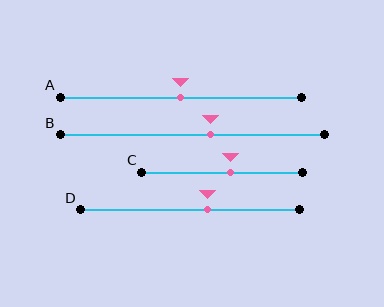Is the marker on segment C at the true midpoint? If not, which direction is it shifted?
No, the marker on segment C is shifted to the right by about 5% of the segment length.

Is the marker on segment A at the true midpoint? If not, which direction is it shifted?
Yes, the marker on segment A is at the true midpoint.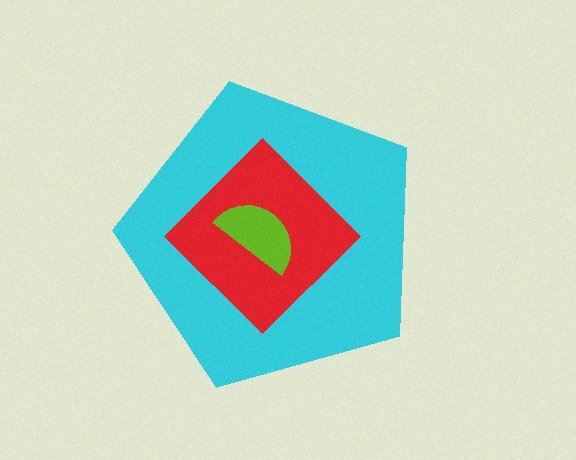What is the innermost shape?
The lime semicircle.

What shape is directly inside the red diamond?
The lime semicircle.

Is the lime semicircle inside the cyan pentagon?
Yes.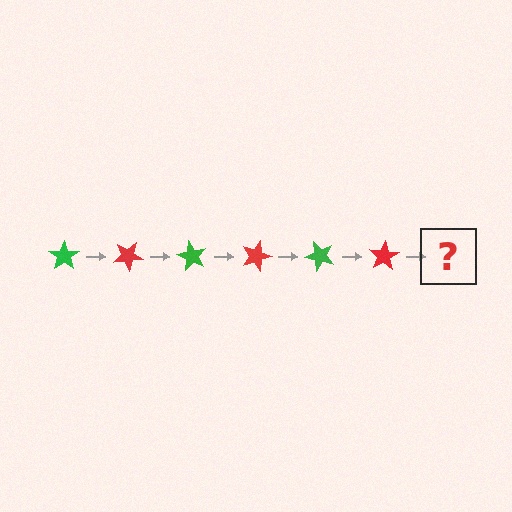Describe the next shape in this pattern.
It should be a green star, rotated 180 degrees from the start.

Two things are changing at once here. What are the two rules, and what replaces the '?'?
The two rules are that it rotates 30 degrees each step and the color cycles through green and red. The '?' should be a green star, rotated 180 degrees from the start.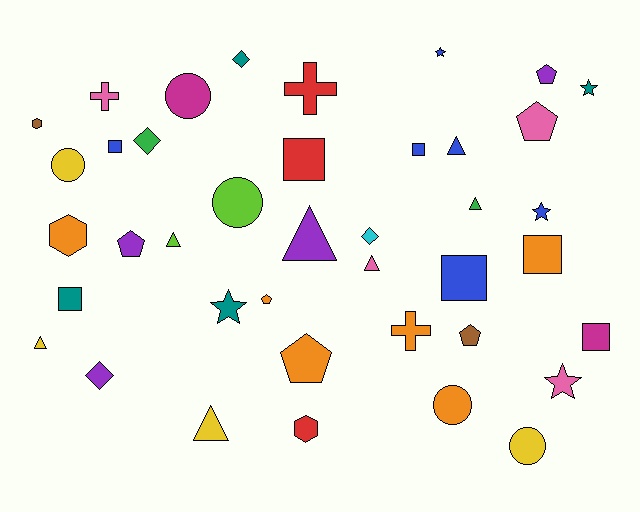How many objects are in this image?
There are 40 objects.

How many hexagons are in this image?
There are 3 hexagons.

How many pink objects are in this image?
There are 4 pink objects.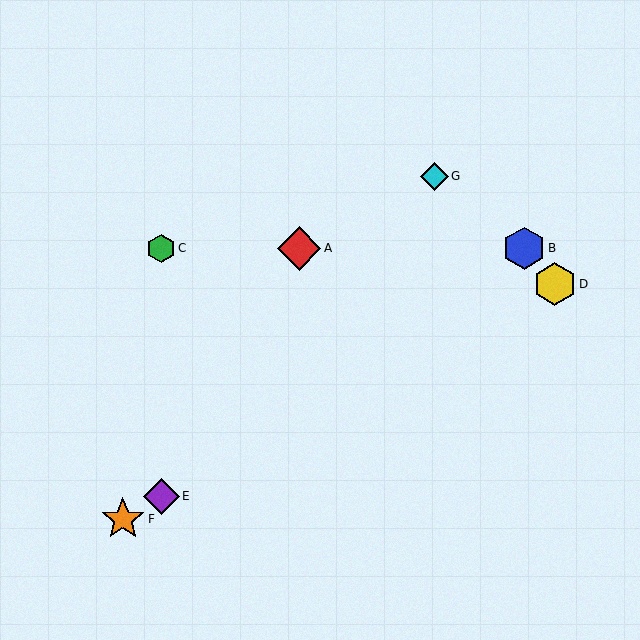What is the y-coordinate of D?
Object D is at y≈284.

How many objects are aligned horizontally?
3 objects (A, B, C) are aligned horizontally.